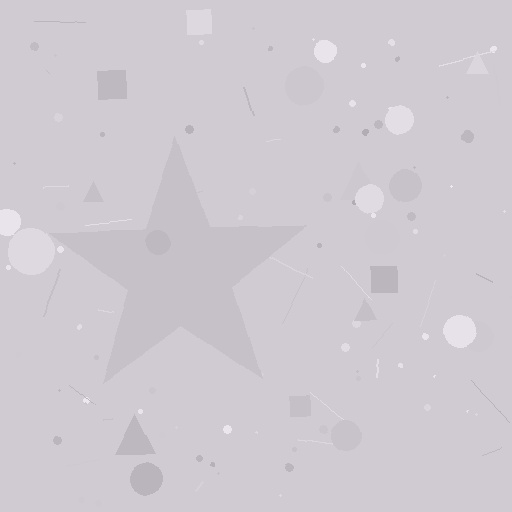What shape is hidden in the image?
A star is hidden in the image.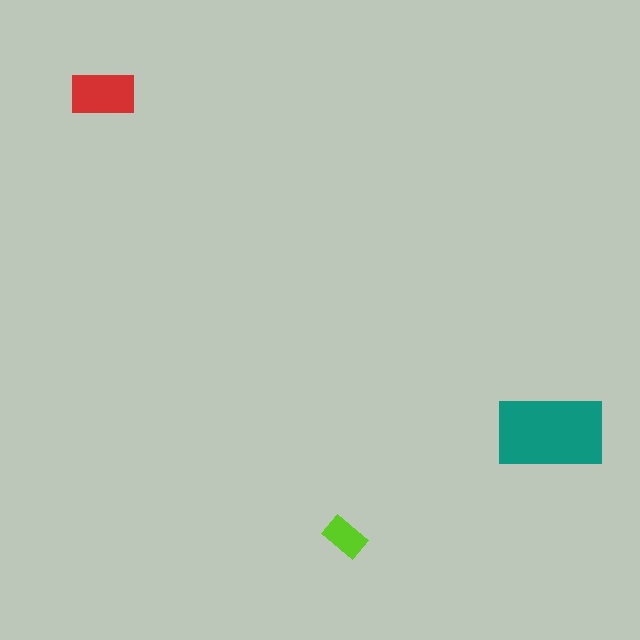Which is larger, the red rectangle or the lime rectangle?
The red one.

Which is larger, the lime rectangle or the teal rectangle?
The teal one.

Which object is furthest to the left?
The red rectangle is leftmost.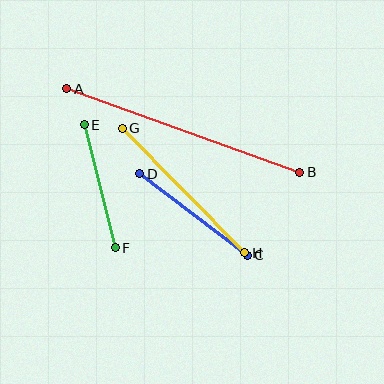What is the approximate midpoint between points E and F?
The midpoint is at approximately (100, 186) pixels.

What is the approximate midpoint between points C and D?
The midpoint is at approximately (194, 214) pixels.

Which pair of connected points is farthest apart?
Points A and B are farthest apart.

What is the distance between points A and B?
The distance is approximately 248 pixels.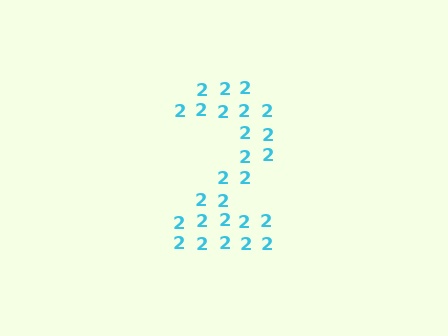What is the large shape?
The large shape is the digit 2.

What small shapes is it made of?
It is made of small digit 2's.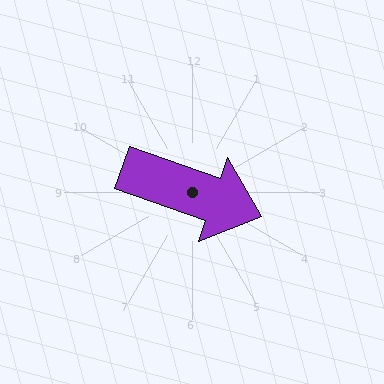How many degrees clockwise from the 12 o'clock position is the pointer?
Approximately 110 degrees.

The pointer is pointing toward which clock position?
Roughly 4 o'clock.